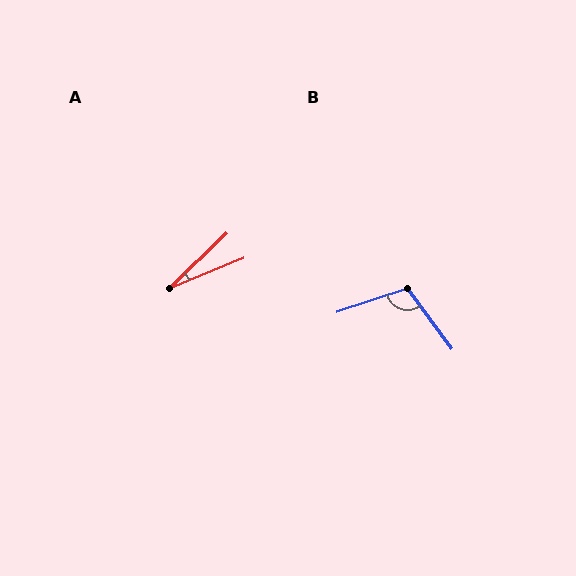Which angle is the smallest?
A, at approximately 22 degrees.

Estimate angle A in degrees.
Approximately 22 degrees.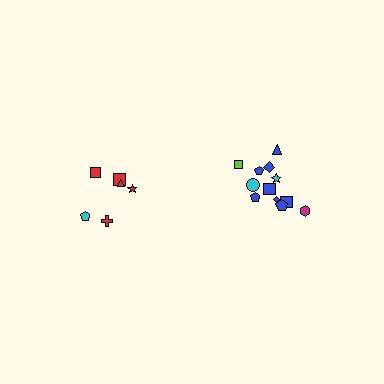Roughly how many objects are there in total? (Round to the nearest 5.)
Roughly 20 objects in total.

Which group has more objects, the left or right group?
The right group.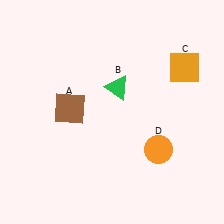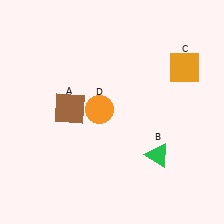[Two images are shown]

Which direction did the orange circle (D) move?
The orange circle (D) moved left.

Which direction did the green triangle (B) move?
The green triangle (B) moved down.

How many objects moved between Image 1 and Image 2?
2 objects moved between the two images.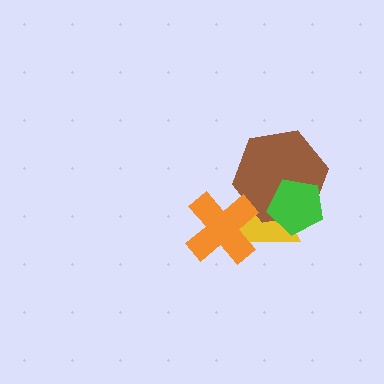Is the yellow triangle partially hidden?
Yes, it is partially covered by another shape.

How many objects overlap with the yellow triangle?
3 objects overlap with the yellow triangle.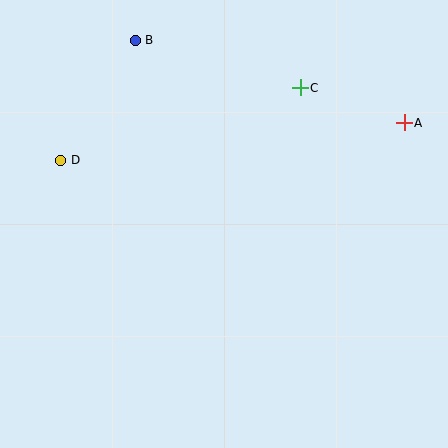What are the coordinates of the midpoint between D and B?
The midpoint between D and B is at (98, 100).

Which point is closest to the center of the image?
Point C at (300, 88) is closest to the center.